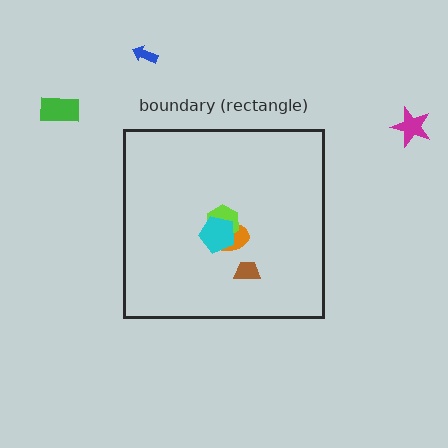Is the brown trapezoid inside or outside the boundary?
Inside.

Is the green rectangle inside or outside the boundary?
Outside.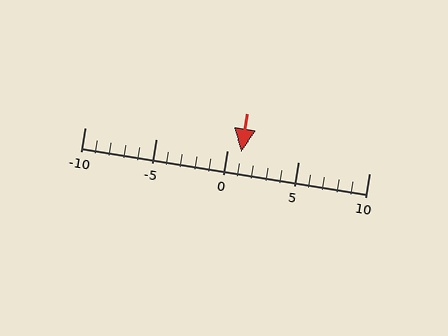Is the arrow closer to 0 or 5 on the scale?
The arrow is closer to 0.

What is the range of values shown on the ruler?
The ruler shows values from -10 to 10.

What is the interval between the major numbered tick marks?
The major tick marks are spaced 5 units apart.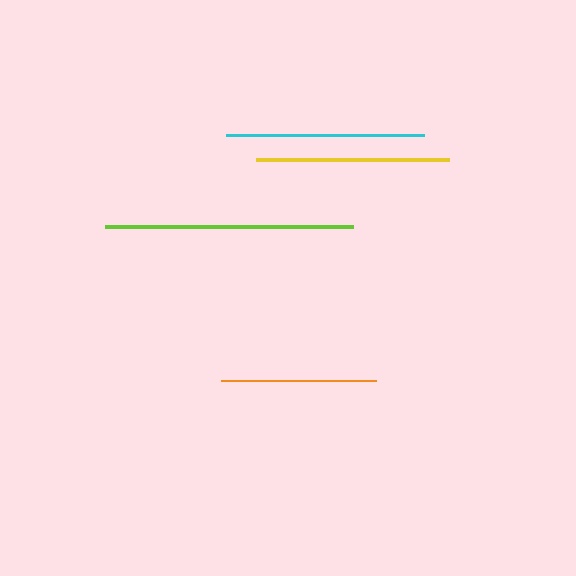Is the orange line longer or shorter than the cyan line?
The cyan line is longer than the orange line.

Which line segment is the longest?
The lime line is the longest at approximately 247 pixels.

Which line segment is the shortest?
The orange line is the shortest at approximately 156 pixels.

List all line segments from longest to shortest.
From longest to shortest: lime, cyan, yellow, orange.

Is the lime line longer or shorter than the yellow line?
The lime line is longer than the yellow line.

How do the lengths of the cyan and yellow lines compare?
The cyan and yellow lines are approximately the same length.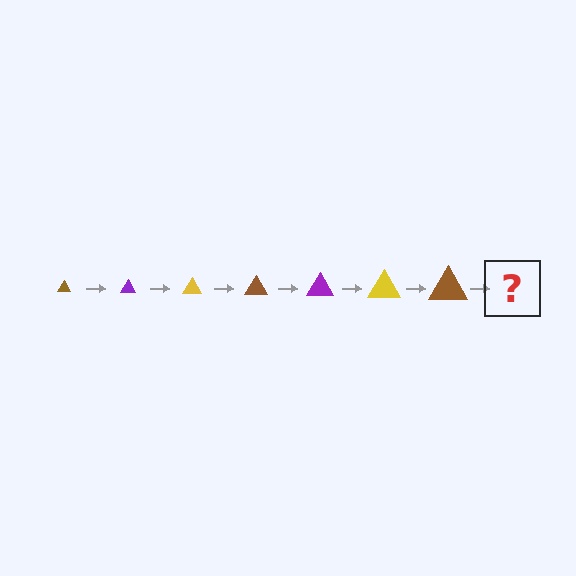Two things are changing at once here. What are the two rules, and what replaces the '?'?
The two rules are that the triangle grows larger each step and the color cycles through brown, purple, and yellow. The '?' should be a purple triangle, larger than the previous one.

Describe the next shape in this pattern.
It should be a purple triangle, larger than the previous one.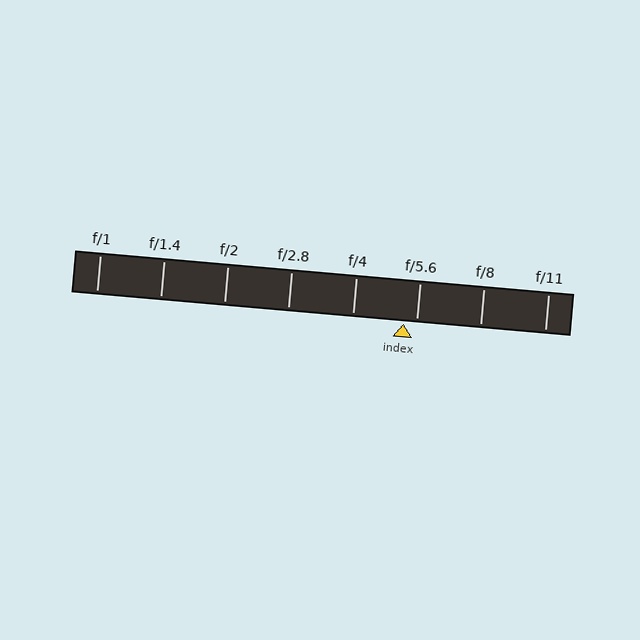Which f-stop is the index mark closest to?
The index mark is closest to f/5.6.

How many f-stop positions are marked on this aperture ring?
There are 8 f-stop positions marked.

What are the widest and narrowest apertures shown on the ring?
The widest aperture shown is f/1 and the narrowest is f/11.